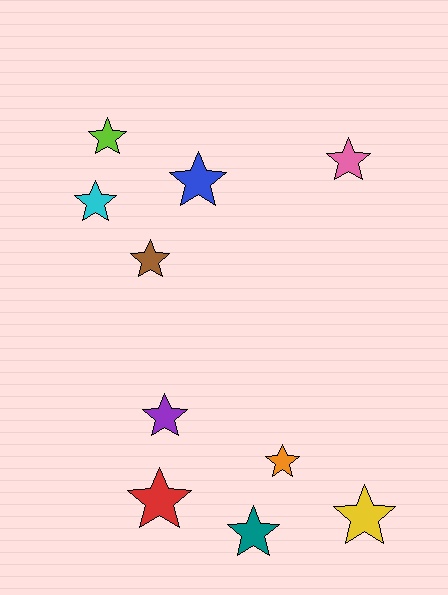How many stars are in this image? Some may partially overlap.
There are 10 stars.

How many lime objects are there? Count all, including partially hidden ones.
There is 1 lime object.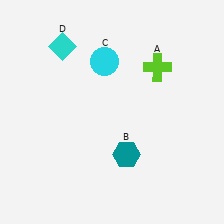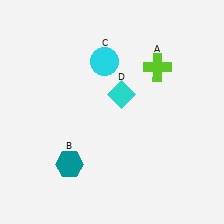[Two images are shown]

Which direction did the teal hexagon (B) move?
The teal hexagon (B) moved left.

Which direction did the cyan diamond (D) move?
The cyan diamond (D) moved right.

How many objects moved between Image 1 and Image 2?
2 objects moved between the two images.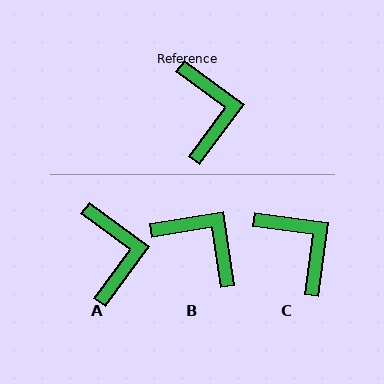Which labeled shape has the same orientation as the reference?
A.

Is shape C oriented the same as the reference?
No, it is off by about 29 degrees.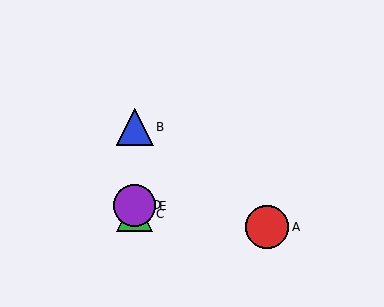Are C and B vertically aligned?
Yes, both are at x≈135.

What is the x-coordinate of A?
Object A is at x≈267.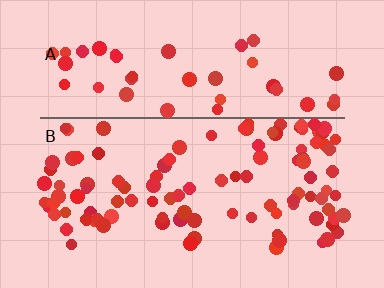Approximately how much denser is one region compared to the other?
Approximately 2.1× — region B over region A.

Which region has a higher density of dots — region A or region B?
B (the bottom).